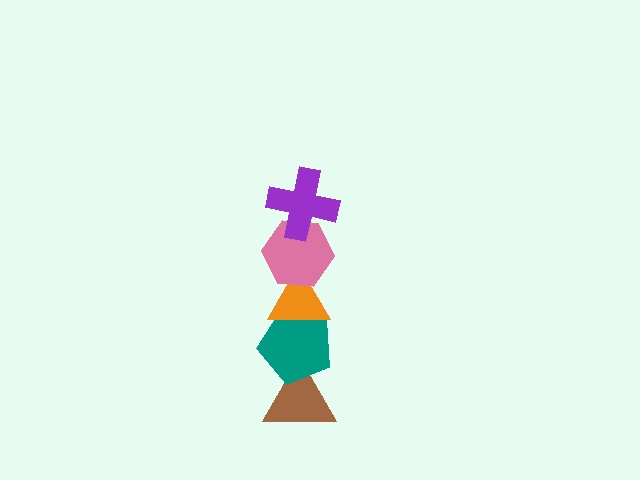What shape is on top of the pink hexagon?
The purple cross is on top of the pink hexagon.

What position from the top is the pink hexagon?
The pink hexagon is 2nd from the top.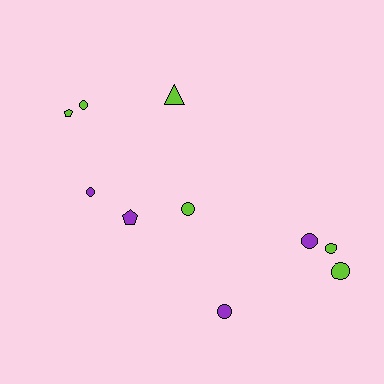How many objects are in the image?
There are 10 objects.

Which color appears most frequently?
Lime, with 6 objects.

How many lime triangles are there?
There is 1 lime triangle.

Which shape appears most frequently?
Circle, with 7 objects.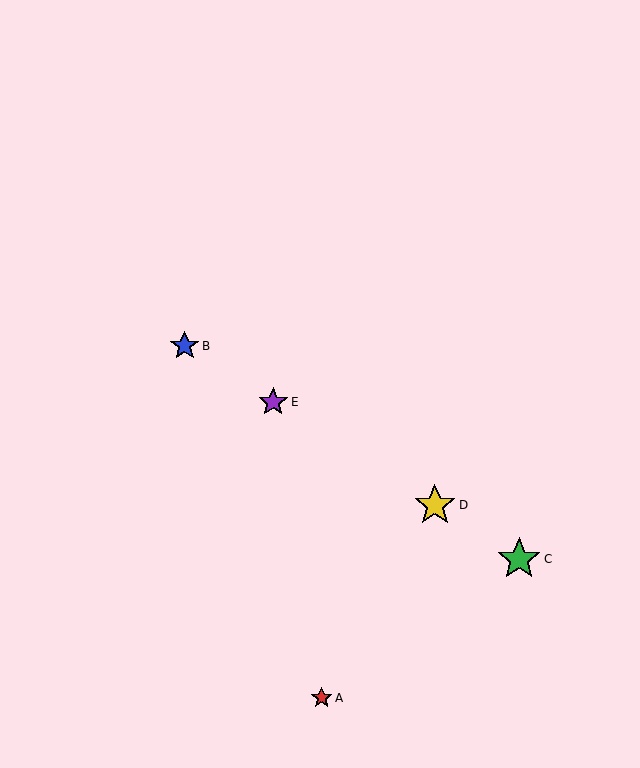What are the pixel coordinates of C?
Object C is at (519, 559).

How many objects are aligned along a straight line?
4 objects (B, C, D, E) are aligned along a straight line.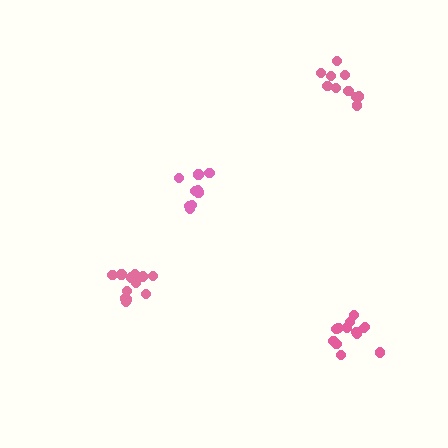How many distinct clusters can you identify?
There are 4 distinct clusters.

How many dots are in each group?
Group 1: 12 dots, Group 2: 10 dots, Group 3: 10 dots, Group 4: 13 dots (45 total).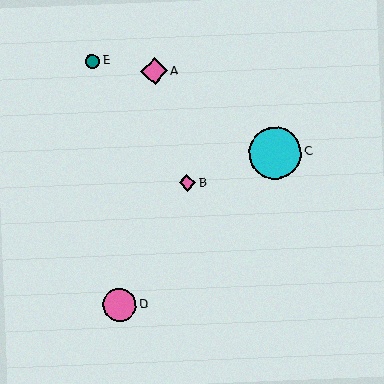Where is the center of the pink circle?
The center of the pink circle is at (119, 305).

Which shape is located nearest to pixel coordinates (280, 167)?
The cyan circle (labeled C) at (275, 153) is nearest to that location.